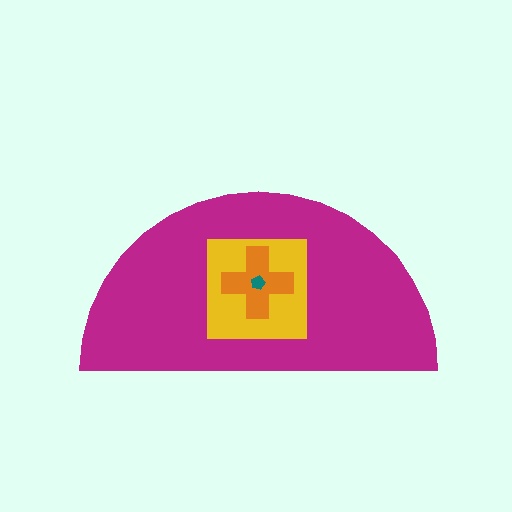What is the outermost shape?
The magenta semicircle.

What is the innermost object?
The teal pentagon.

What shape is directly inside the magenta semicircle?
The yellow square.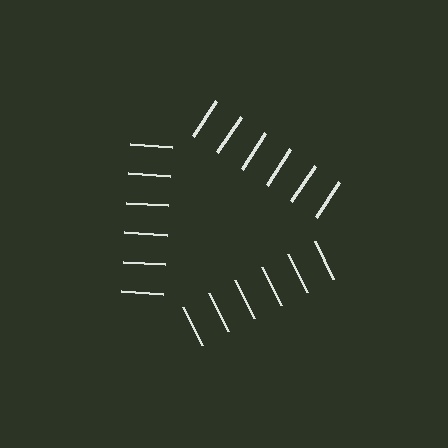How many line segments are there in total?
18 — 6 along each of the 3 edges.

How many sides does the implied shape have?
3 sides — the line-ends trace a triangle.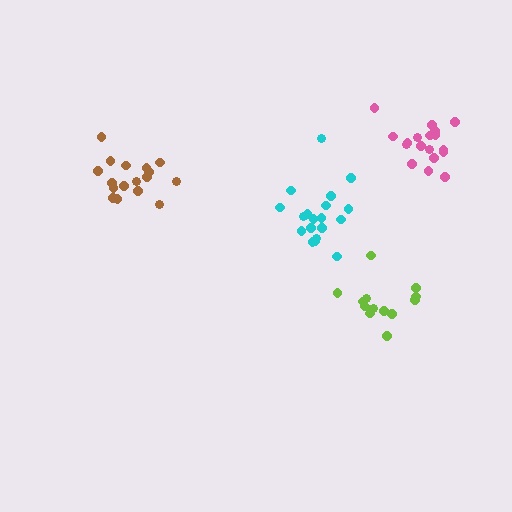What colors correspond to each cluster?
The clusters are colored: pink, cyan, lime, brown.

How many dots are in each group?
Group 1: 19 dots, Group 2: 19 dots, Group 3: 13 dots, Group 4: 18 dots (69 total).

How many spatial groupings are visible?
There are 4 spatial groupings.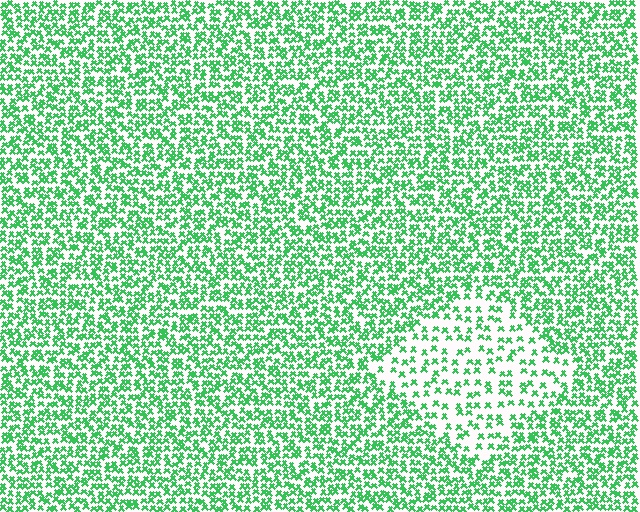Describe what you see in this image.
The image contains small green elements arranged at two different densities. A diamond-shaped region is visible where the elements are less densely packed than the surrounding area.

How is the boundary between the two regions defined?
The boundary is defined by a change in element density (approximately 2.1x ratio). All elements are the same color, size, and shape.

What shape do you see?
I see a diamond.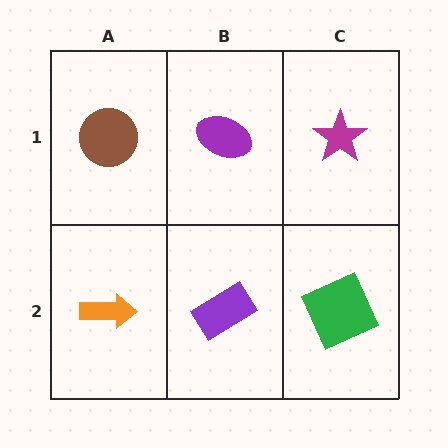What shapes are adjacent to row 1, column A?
An orange arrow (row 2, column A), a purple ellipse (row 1, column B).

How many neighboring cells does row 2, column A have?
2.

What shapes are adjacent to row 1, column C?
A green square (row 2, column C), a purple ellipse (row 1, column B).